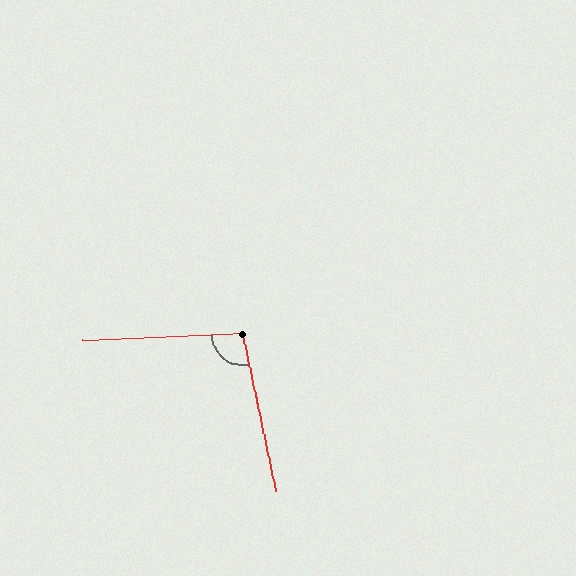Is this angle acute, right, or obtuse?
It is obtuse.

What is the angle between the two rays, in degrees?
Approximately 100 degrees.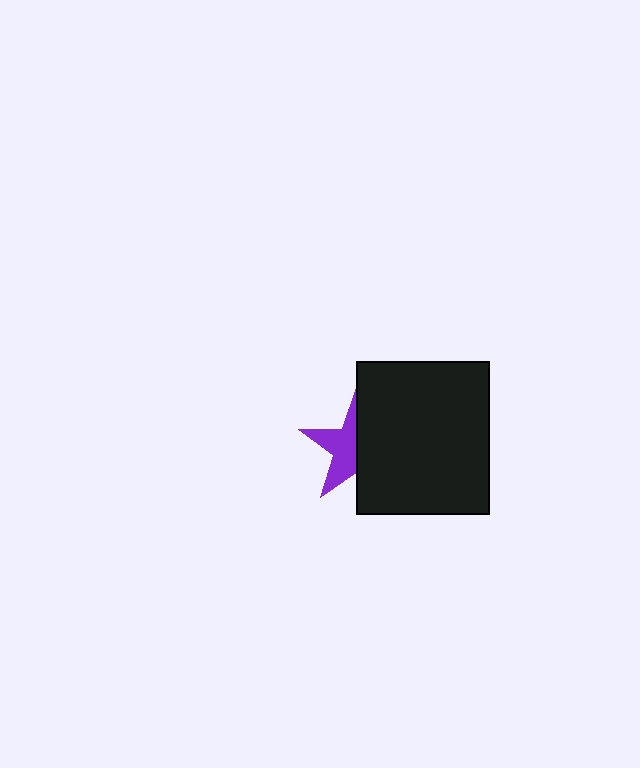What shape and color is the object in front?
The object in front is a black rectangle.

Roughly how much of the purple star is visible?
About half of it is visible (roughly 48%).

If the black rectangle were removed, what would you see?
You would see the complete purple star.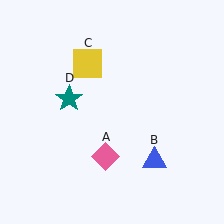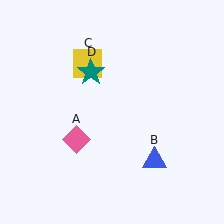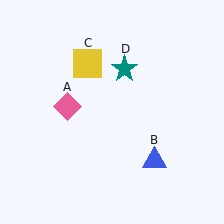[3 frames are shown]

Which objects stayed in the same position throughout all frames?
Blue triangle (object B) and yellow square (object C) remained stationary.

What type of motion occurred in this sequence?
The pink diamond (object A), teal star (object D) rotated clockwise around the center of the scene.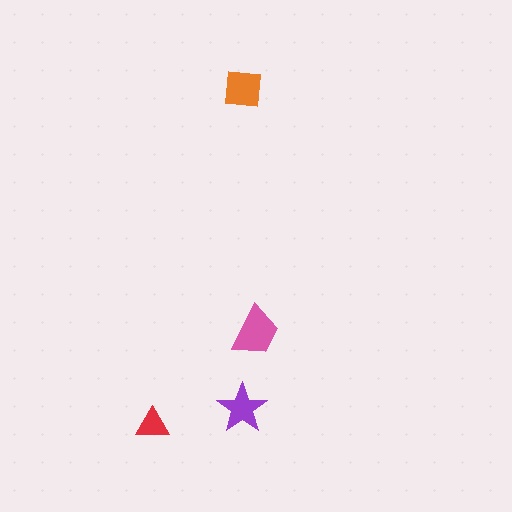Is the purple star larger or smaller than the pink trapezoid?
Smaller.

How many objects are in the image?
There are 4 objects in the image.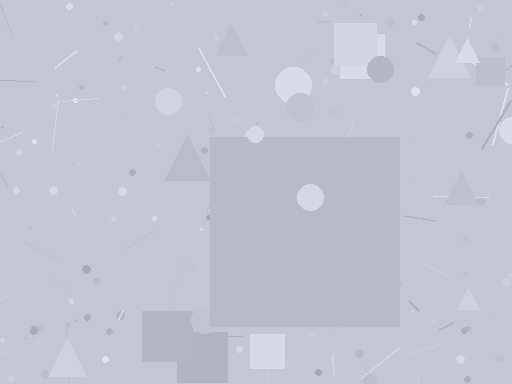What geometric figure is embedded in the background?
A square is embedded in the background.